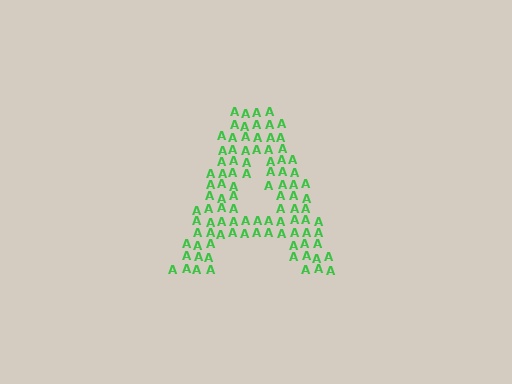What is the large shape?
The large shape is the letter A.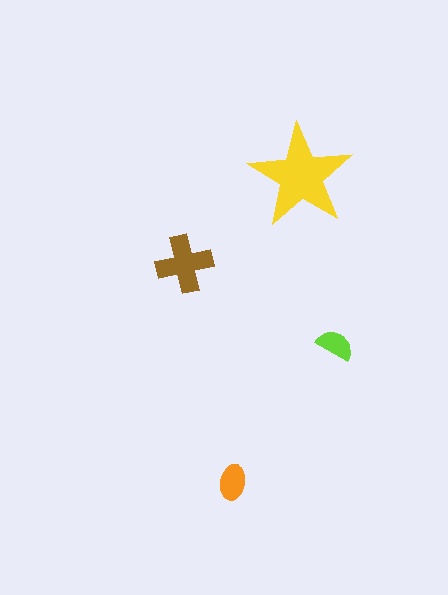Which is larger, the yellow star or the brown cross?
The yellow star.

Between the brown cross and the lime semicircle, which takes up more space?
The brown cross.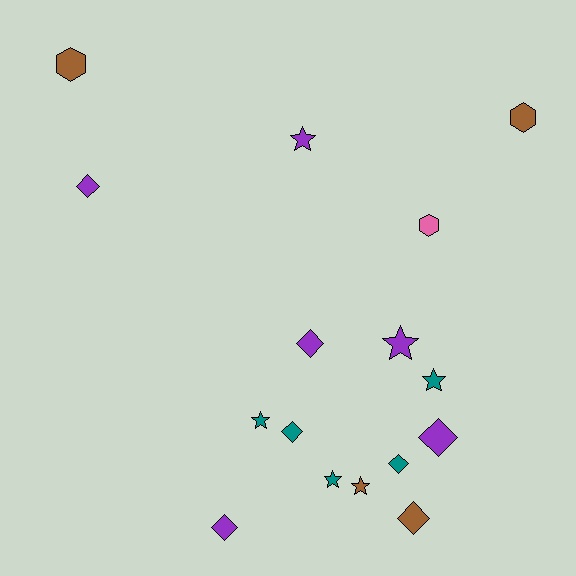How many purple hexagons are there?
There are no purple hexagons.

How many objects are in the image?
There are 16 objects.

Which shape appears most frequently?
Diamond, with 7 objects.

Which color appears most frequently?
Purple, with 6 objects.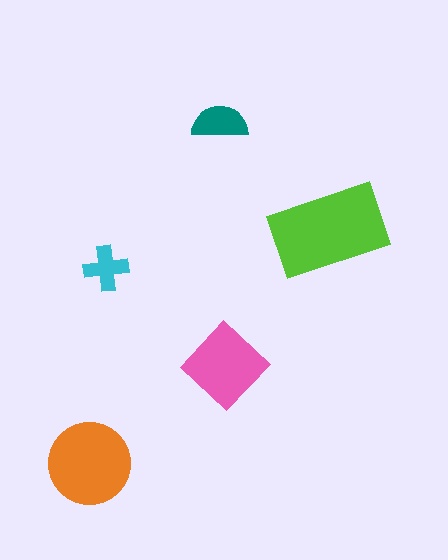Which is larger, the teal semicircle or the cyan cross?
The teal semicircle.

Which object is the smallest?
The cyan cross.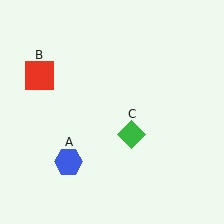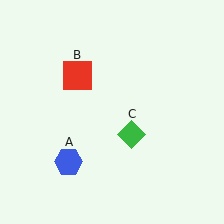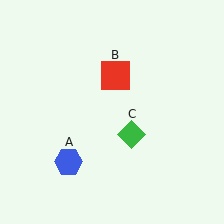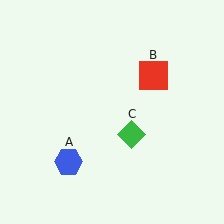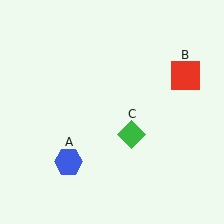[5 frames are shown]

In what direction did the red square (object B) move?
The red square (object B) moved right.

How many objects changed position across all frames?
1 object changed position: red square (object B).